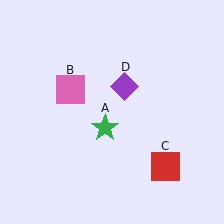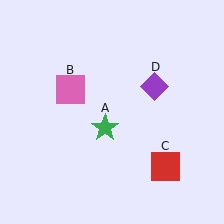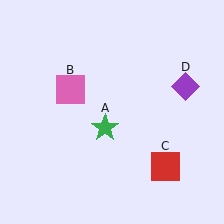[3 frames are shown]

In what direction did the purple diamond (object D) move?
The purple diamond (object D) moved right.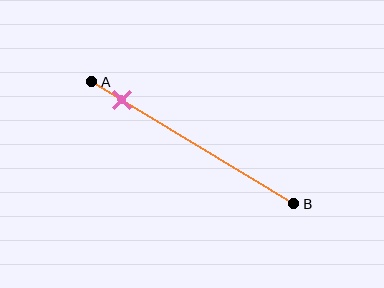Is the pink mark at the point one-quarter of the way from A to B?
No, the mark is at about 15% from A, not at the 25% one-quarter point.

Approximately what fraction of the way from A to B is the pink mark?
The pink mark is approximately 15% of the way from A to B.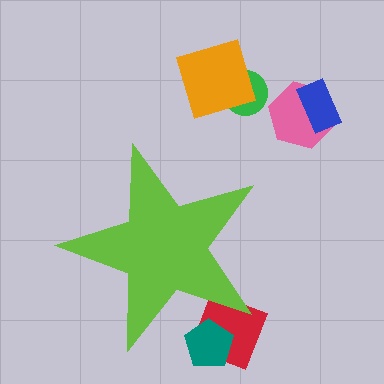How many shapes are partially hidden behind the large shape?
2 shapes are partially hidden.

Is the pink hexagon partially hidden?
No, the pink hexagon is fully visible.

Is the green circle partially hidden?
No, the green circle is fully visible.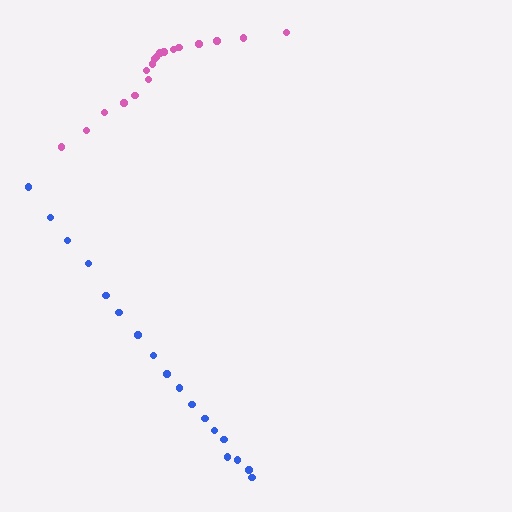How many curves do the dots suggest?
There are 2 distinct paths.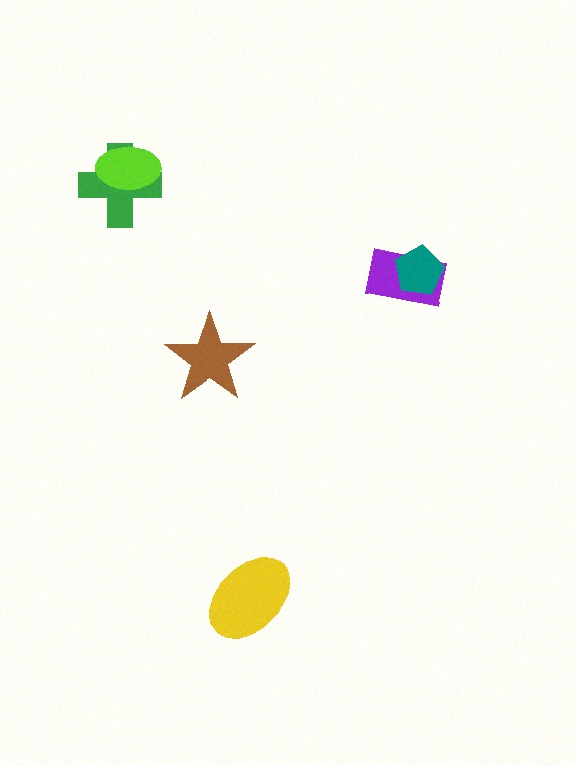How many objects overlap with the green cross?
1 object overlaps with the green cross.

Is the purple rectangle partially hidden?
Yes, it is partially covered by another shape.